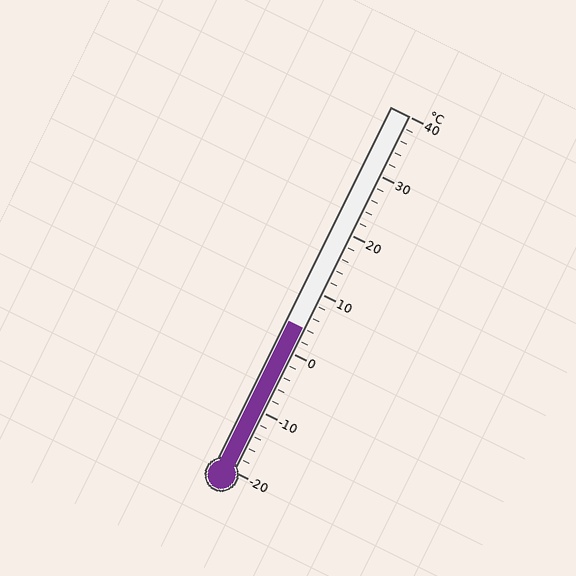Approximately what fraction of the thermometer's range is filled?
The thermometer is filled to approximately 40% of its range.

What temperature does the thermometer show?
The thermometer shows approximately 4°C.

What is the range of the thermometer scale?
The thermometer scale ranges from -20°C to 40°C.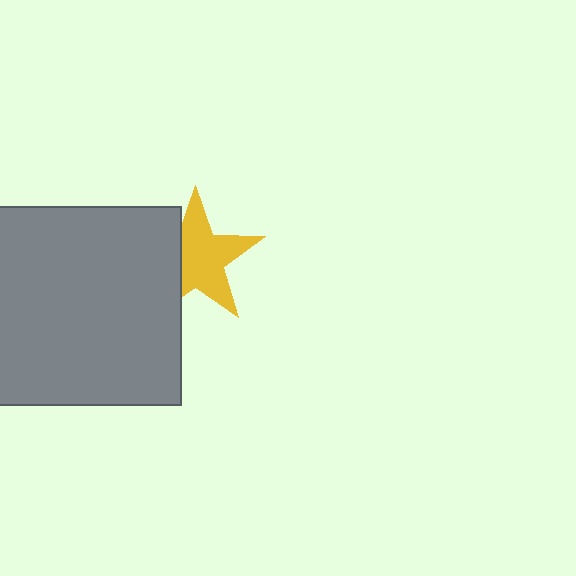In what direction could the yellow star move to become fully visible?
The yellow star could move right. That would shift it out from behind the gray square entirely.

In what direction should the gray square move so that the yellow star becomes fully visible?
The gray square should move left. That is the shortest direction to clear the overlap and leave the yellow star fully visible.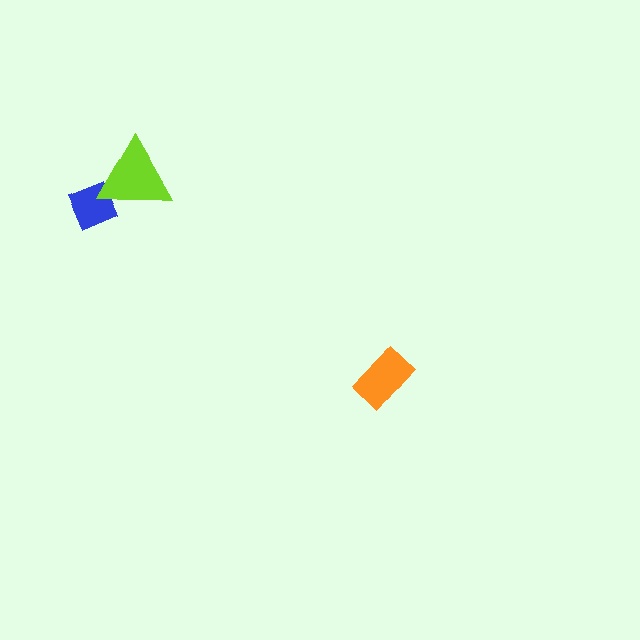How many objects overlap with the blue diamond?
1 object overlaps with the blue diamond.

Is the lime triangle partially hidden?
No, no other shape covers it.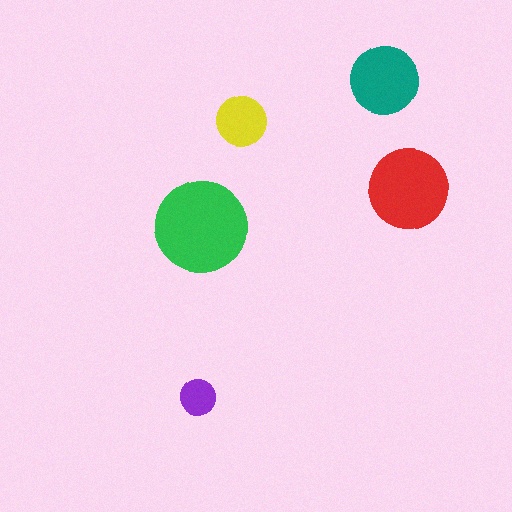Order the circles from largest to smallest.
the green one, the red one, the teal one, the yellow one, the purple one.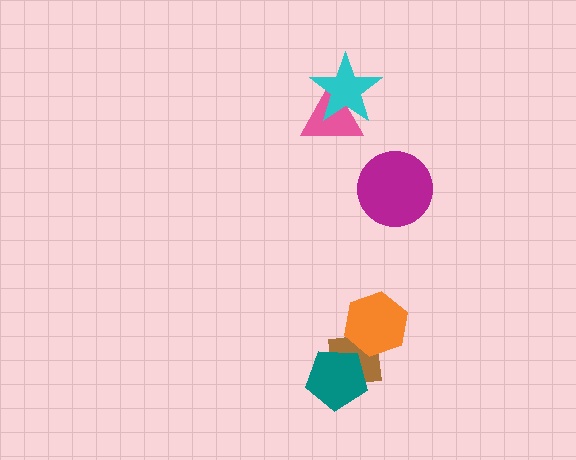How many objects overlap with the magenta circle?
0 objects overlap with the magenta circle.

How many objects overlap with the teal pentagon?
1 object overlaps with the teal pentagon.